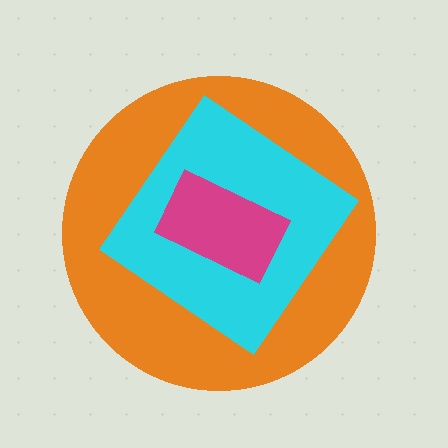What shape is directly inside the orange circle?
The cyan diamond.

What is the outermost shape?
The orange circle.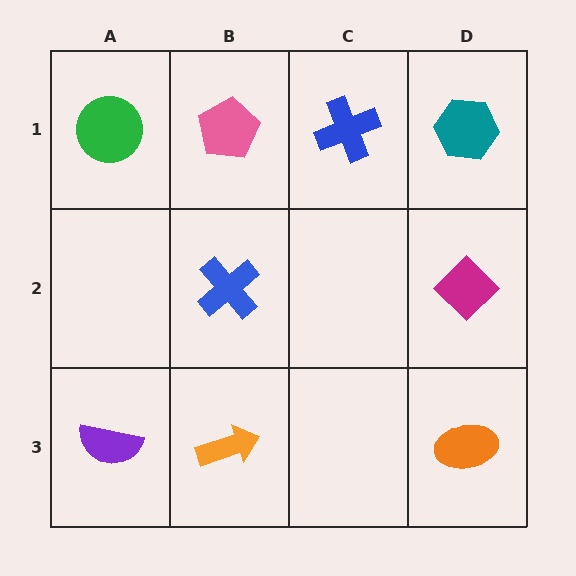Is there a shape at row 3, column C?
No, that cell is empty.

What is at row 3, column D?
An orange ellipse.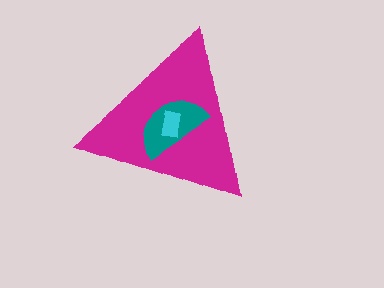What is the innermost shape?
The cyan rectangle.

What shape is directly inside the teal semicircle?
The cyan rectangle.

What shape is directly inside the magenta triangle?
The teal semicircle.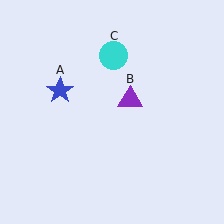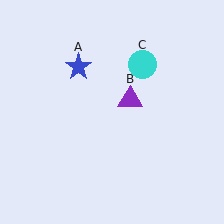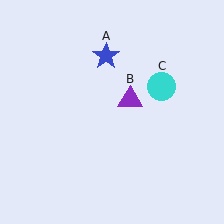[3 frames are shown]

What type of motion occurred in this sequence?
The blue star (object A), cyan circle (object C) rotated clockwise around the center of the scene.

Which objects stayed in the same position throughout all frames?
Purple triangle (object B) remained stationary.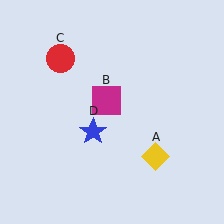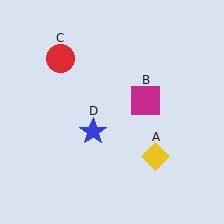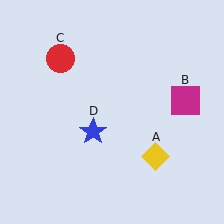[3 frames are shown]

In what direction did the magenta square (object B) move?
The magenta square (object B) moved right.